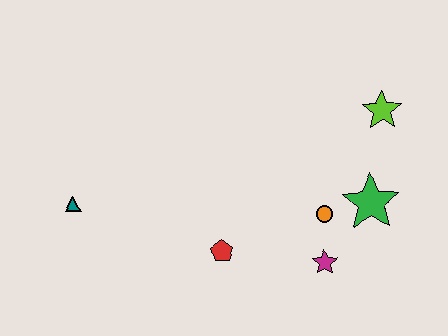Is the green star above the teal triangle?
No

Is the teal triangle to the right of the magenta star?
No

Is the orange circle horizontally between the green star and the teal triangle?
Yes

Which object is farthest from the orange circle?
The teal triangle is farthest from the orange circle.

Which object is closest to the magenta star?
The orange circle is closest to the magenta star.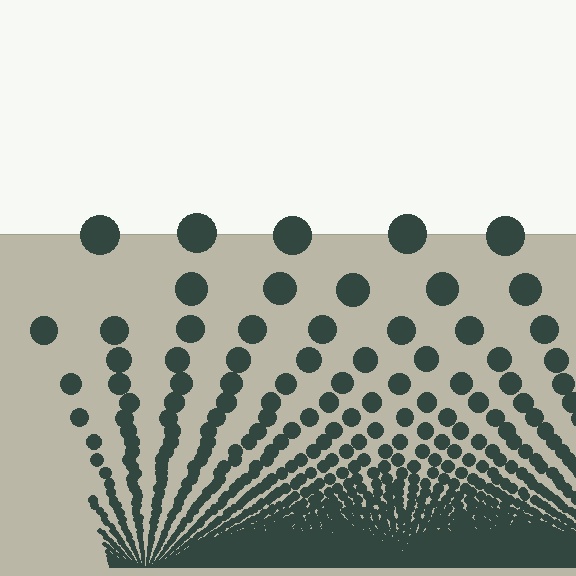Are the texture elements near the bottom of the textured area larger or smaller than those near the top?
Smaller. The gradient is inverted — elements near the bottom are smaller and denser.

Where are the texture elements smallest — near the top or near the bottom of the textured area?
Near the bottom.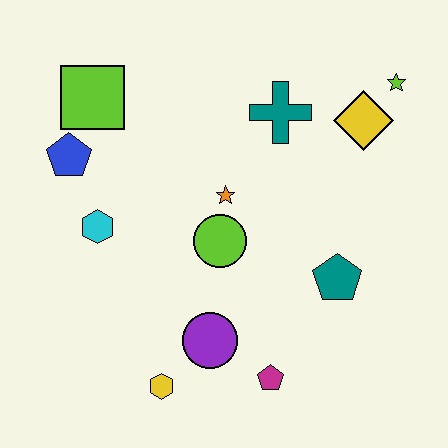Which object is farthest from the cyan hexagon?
The lime star is farthest from the cyan hexagon.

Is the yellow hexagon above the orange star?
No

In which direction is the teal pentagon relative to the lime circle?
The teal pentagon is to the right of the lime circle.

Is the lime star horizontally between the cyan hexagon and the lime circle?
No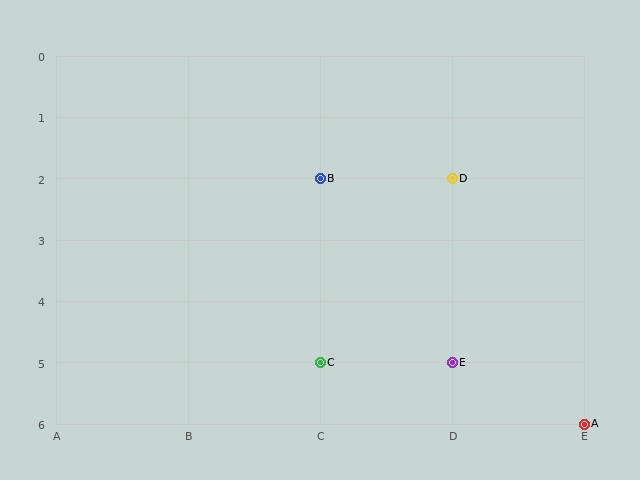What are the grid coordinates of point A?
Point A is at grid coordinates (E, 6).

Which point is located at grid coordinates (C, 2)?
Point B is at (C, 2).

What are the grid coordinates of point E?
Point E is at grid coordinates (D, 5).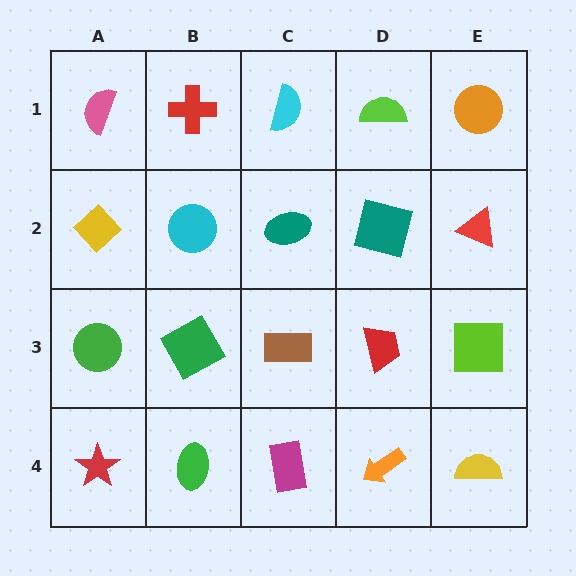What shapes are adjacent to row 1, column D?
A teal square (row 2, column D), a cyan semicircle (row 1, column C), an orange circle (row 1, column E).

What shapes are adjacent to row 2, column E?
An orange circle (row 1, column E), a lime square (row 3, column E), a teal square (row 2, column D).